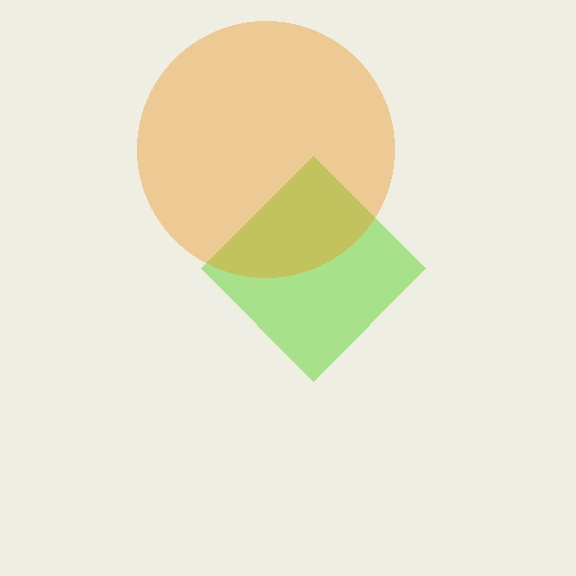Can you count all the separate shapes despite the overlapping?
Yes, there are 2 separate shapes.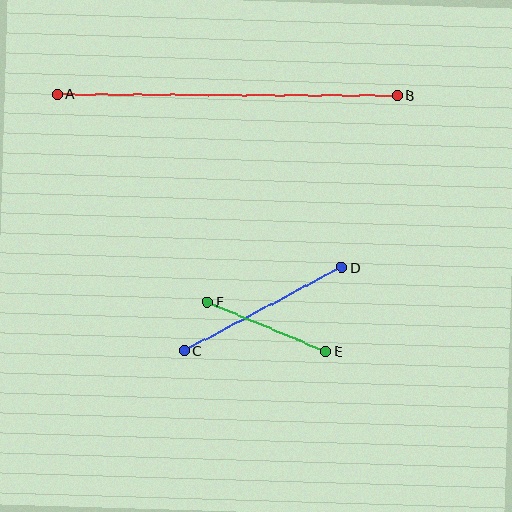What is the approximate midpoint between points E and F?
The midpoint is at approximately (267, 327) pixels.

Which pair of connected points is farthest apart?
Points A and B are farthest apart.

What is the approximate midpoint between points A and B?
The midpoint is at approximately (227, 95) pixels.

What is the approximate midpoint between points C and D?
The midpoint is at approximately (263, 309) pixels.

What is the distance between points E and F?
The distance is approximately 129 pixels.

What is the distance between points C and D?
The distance is approximately 178 pixels.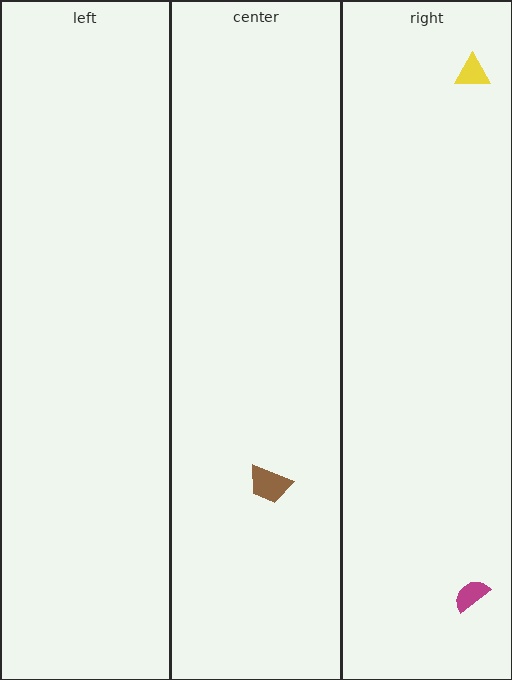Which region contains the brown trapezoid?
The center region.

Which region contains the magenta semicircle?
The right region.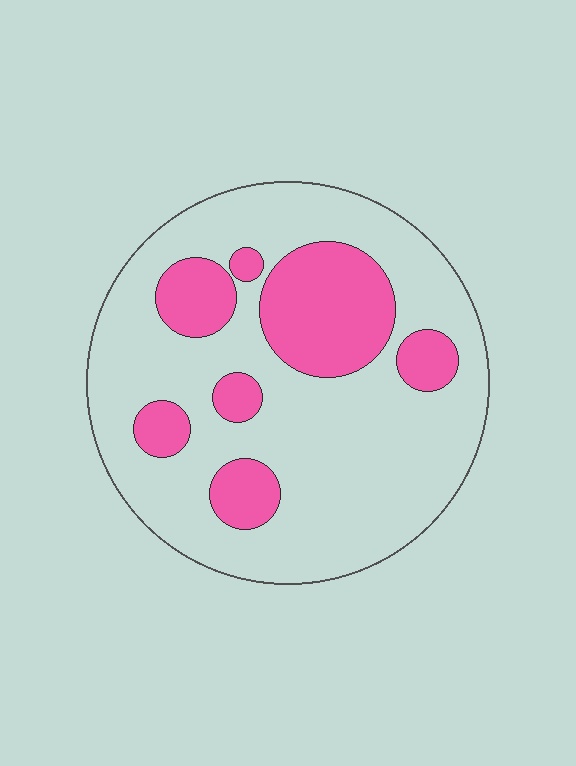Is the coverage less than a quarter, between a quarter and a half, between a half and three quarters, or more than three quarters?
Between a quarter and a half.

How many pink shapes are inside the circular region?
7.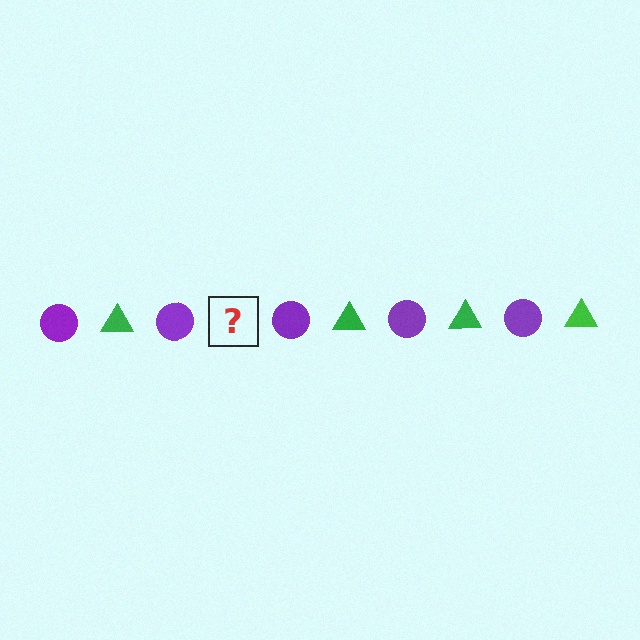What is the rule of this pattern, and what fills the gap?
The rule is that the pattern alternates between purple circle and green triangle. The gap should be filled with a green triangle.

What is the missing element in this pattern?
The missing element is a green triangle.